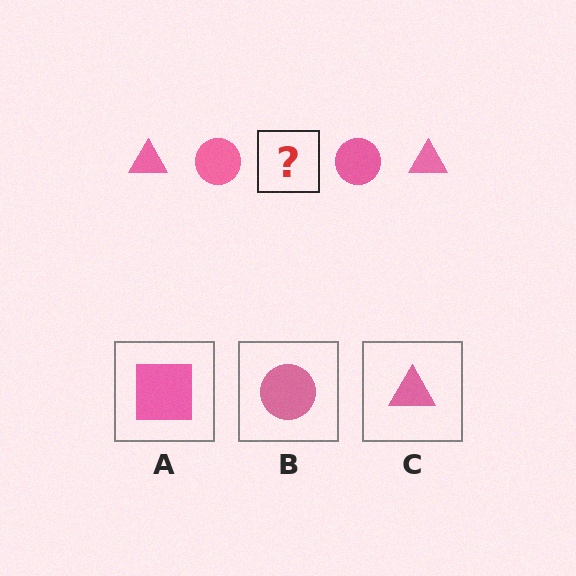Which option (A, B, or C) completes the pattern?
C.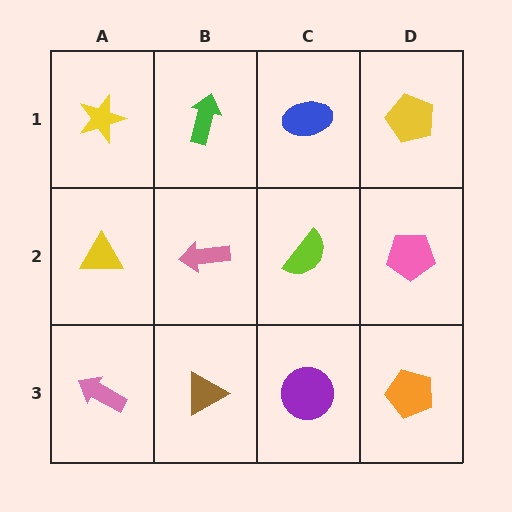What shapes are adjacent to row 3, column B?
A pink arrow (row 2, column B), a pink arrow (row 3, column A), a purple circle (row 3, column C).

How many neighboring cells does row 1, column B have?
3.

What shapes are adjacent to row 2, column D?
A yellow pentagon (row 1, column D), an orange pentagon (row 3, column D), a lime semicircle (row 2, column C).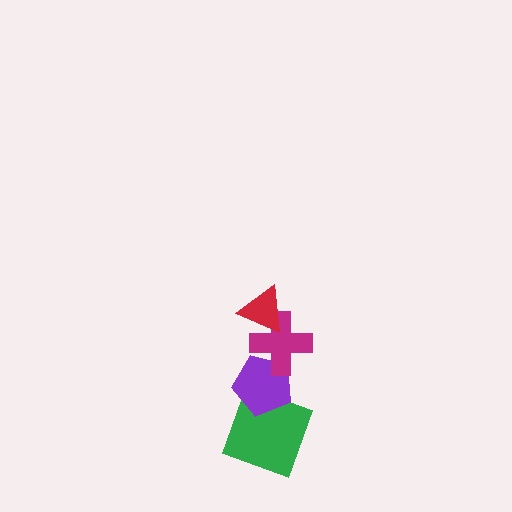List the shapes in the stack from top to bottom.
From top to bottom: the red triangle, the magenta cross, the purple pentagon, the green square.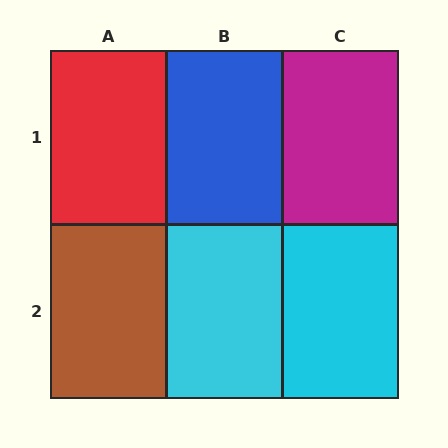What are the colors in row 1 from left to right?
Red, blue, magenta.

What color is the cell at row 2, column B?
Cyan.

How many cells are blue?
1 cell is blue.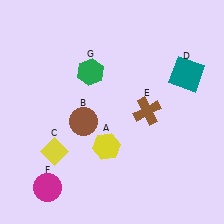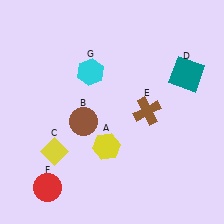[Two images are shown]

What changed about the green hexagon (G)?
In Image 1, G is green. In Image 2, it changed to cyan.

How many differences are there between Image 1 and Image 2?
There are 2 differences between the two images.